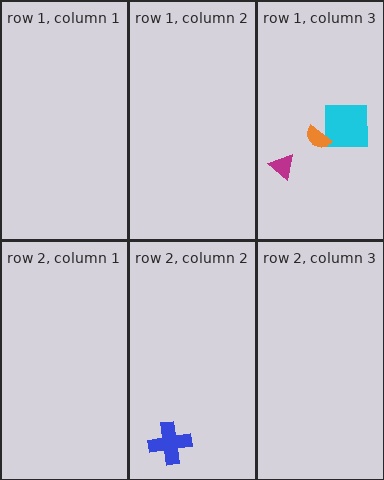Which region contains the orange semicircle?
The row 1, column 3 region.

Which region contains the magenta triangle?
The row 1, column 3 region.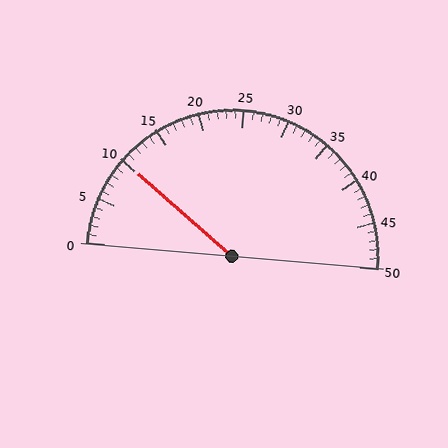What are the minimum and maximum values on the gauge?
The gauge ranges from 0 to 50.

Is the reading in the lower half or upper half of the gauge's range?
The reading is in the lower half of the range (0 to 50).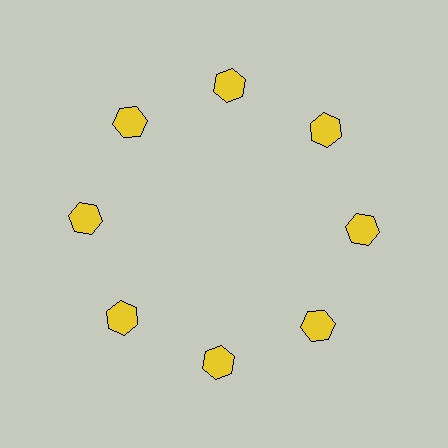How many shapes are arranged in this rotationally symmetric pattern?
There are 8 shapes, arranged in 8 groups of 1.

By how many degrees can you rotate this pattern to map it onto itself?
The pattern maps onto itself every 45 degrees of rotation.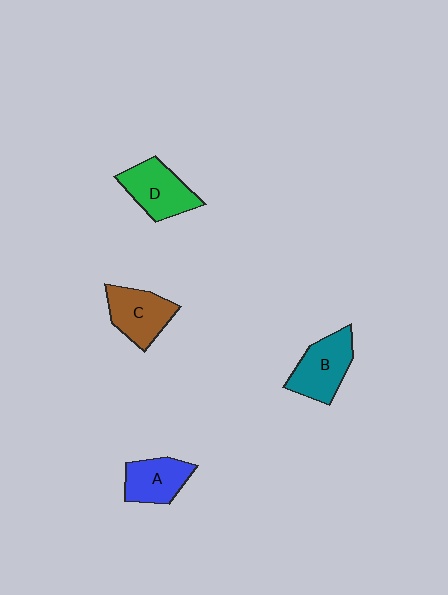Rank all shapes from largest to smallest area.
From largest to smallest: B (teal), D (green), C (brown), A (blue).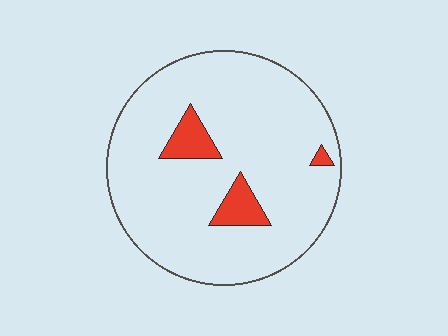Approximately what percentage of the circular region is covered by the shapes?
Approximately 10%.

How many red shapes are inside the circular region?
3.